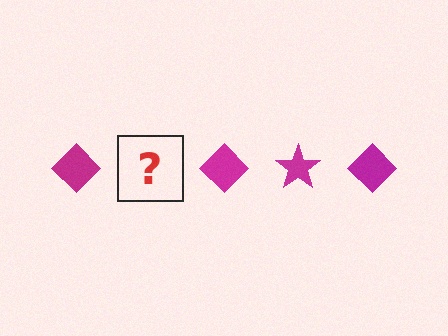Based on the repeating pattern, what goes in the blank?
The blank should be a magenta star.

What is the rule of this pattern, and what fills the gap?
The rule is that the pattern cycles through diamond, star shapes in magenta. The gap should be filled with a magenta star.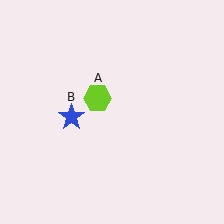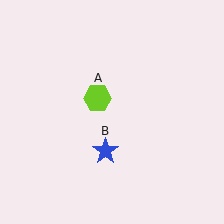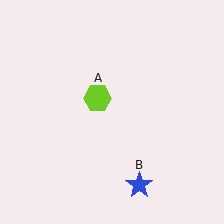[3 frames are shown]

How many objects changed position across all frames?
1 object changed position: blue star (object B).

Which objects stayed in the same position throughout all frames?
Lime hexagon (object A) remained stationary.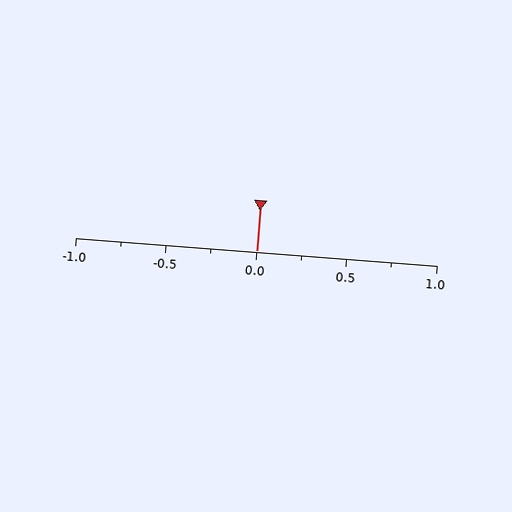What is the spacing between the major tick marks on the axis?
The major ticks are spaced 0.5 apart.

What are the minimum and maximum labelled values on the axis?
The axis runs from -1.0 to 1.0.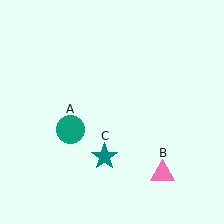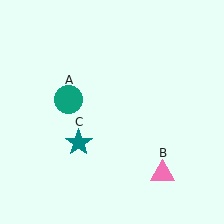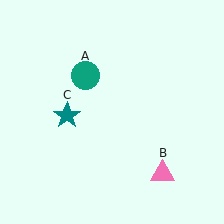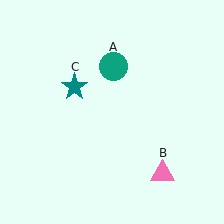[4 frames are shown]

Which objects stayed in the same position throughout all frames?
Pink triangle (object B) remained stationary.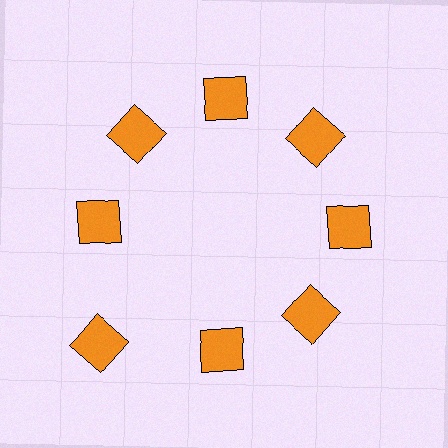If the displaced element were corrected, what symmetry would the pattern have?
It would have 8-fold rotational symmetry — the pattern would map onto itself every 45 degrees.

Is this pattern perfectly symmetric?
No. The 8 orange squares are arranged in a ring, but one element near the 8 o'clock position is pushed outward from the center, breaking the 8-fold rotational symmetry.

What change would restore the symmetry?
The symmetry would be restored by moving it inward, back onto the ring so that all 8 squares sit at equal angles and equal distance from the center.